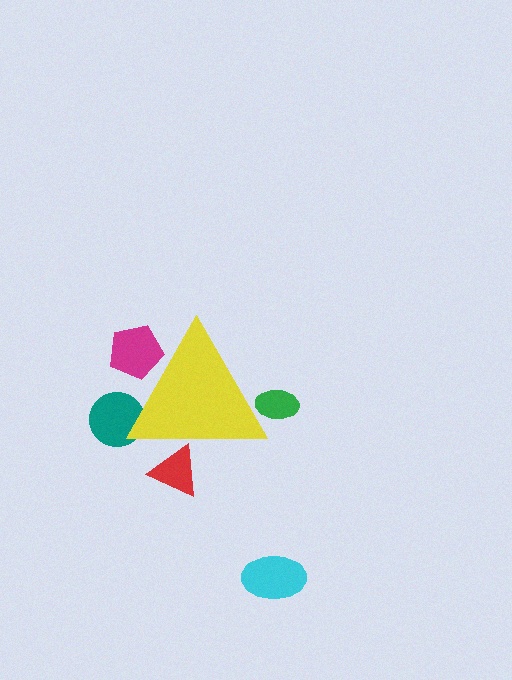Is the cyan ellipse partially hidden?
No, the cyan ellipse is fully visible.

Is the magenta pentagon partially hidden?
Yes, the magenta pentagon is partially hidden behind the yellow triangle.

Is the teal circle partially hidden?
Yes, the teal circle is partially hidden behind the yellow triangle.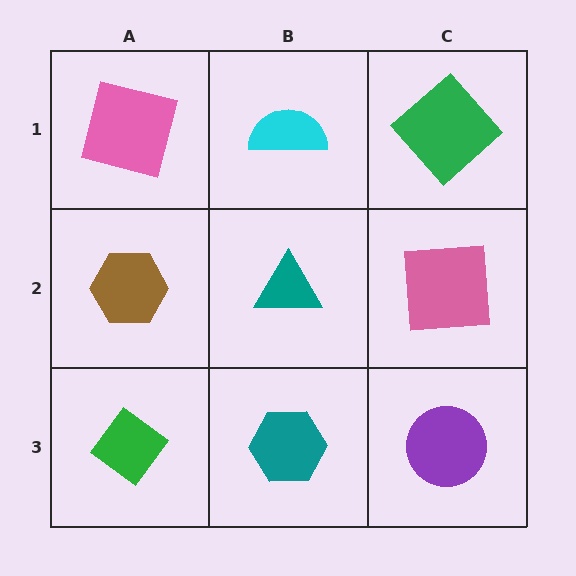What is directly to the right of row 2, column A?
A teal triangle.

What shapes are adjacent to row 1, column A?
A brown hexagon (row 2, column A), a cyan semicircle (row 1, column B).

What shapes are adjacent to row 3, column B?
A teal triangle (row 2, column B), a green diamond (row 3, column A), a purple circle (row 3, column C).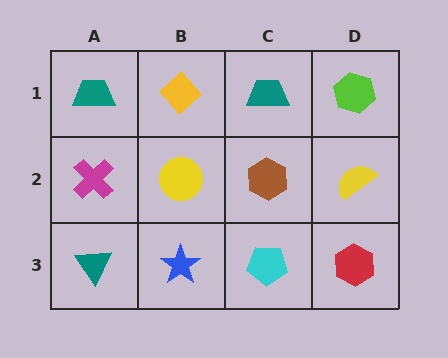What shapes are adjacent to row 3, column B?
A yellow circle (row 2, column B), a teal triangle (row 3, column A), a cyan pentagon (row 3, column C).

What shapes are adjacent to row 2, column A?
A teal trapezoid (row 1, column A), a teal triangle (row 3, column A), a yellow circle (row 2, column B).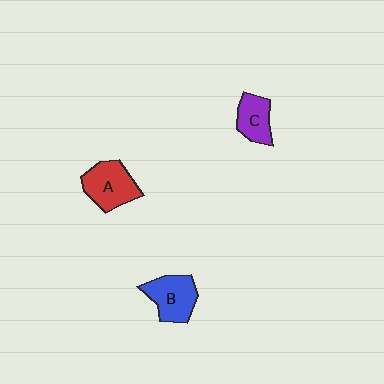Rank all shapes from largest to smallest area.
From largest to smallest: A (red), B (blue), C (purple).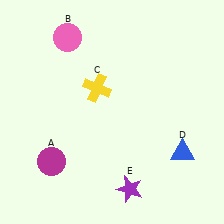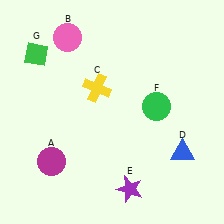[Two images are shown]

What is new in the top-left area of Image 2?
A green diamond (G) was added in the top-left area of Image 2.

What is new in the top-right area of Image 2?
A green circle (F) was added in the top-right area of Image 2.